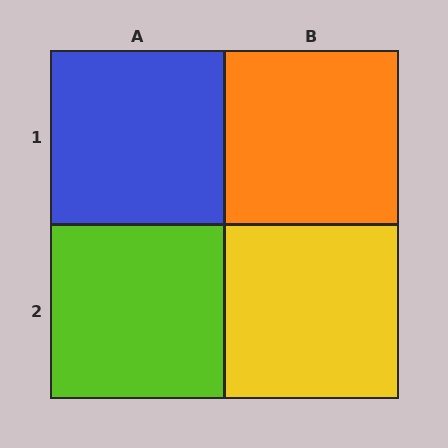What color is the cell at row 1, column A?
Blue.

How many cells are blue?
1 cell is blue.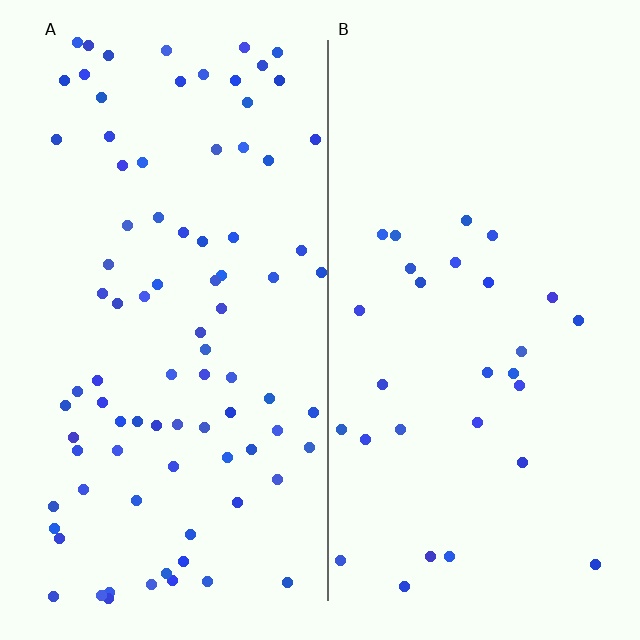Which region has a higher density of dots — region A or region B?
A (the left).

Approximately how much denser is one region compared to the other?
Approximately 3.0× — region A over region B.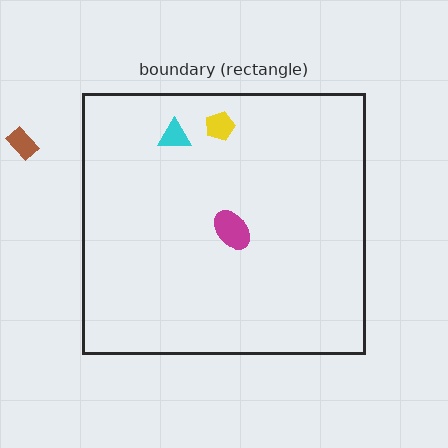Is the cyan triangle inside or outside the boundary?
Inside.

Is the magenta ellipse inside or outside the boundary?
Inside.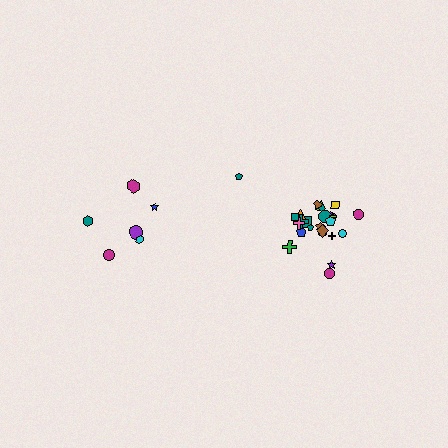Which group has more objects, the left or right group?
The right group.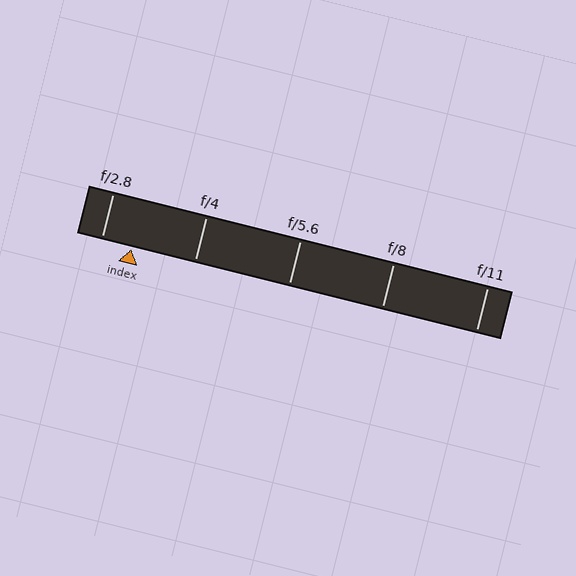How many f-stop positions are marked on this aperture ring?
There are 5 f-stop positions marked.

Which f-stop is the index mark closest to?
The index mark is closest to f/2.8.